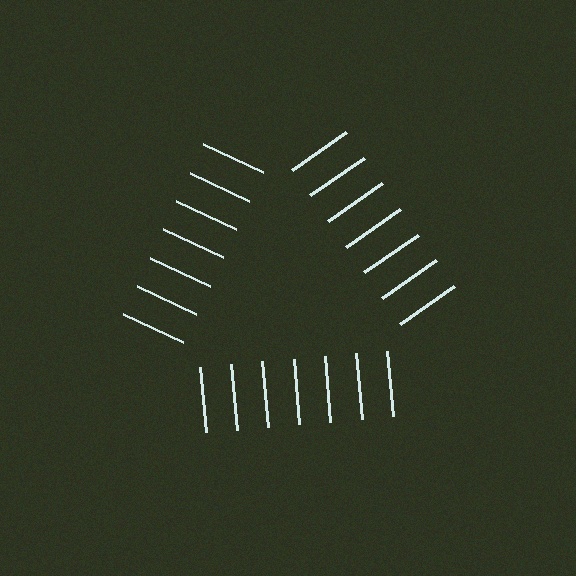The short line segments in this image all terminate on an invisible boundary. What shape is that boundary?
An illusory triangle — the line segments terminate on its edges but no continuous stroke is drawn.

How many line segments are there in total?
21 — 7 along each of the 3 edges.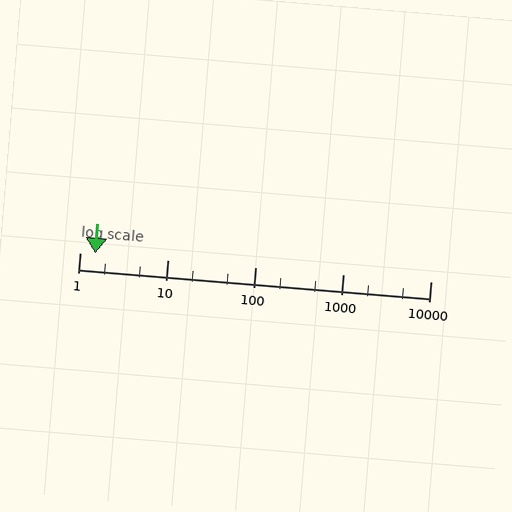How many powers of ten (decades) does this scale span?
The scale spans 4 decades, from 1 to 10000.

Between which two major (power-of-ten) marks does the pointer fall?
The pointer is between 1 and 10.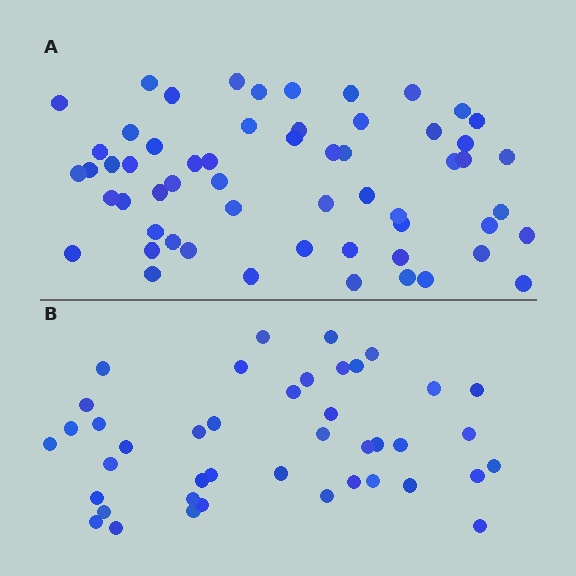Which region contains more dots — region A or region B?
Region A (the top region) has more dots.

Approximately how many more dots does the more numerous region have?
Region A has approximately 15 more dots than region B.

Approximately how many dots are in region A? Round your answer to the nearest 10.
About 60 dots. (The exact count is 58, which rounds to 60.)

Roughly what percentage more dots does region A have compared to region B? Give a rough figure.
About 40% more.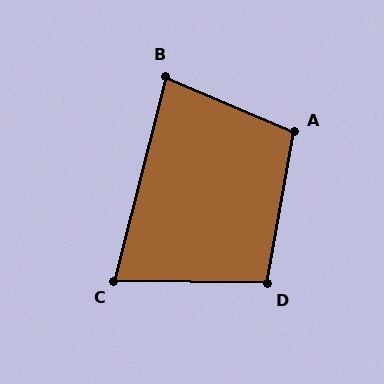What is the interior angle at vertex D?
Approximately 99 degrees (obtuse).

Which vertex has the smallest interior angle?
C, at approximately 77 degrees.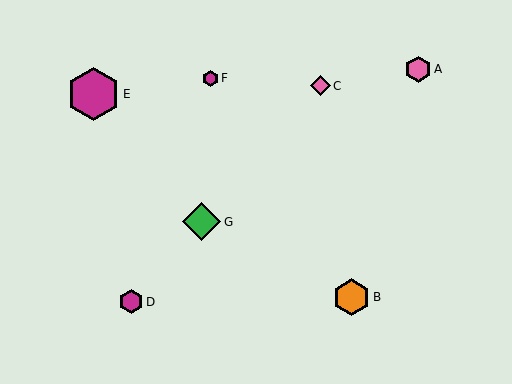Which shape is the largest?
The magenta hexagon (labeled E) is the largest.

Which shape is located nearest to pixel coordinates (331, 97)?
The pink diamond (labeled C) at (320, 86) is nearest to that location.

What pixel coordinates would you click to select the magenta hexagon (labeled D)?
Click at (131, 302) to select the magenta hexagon D.